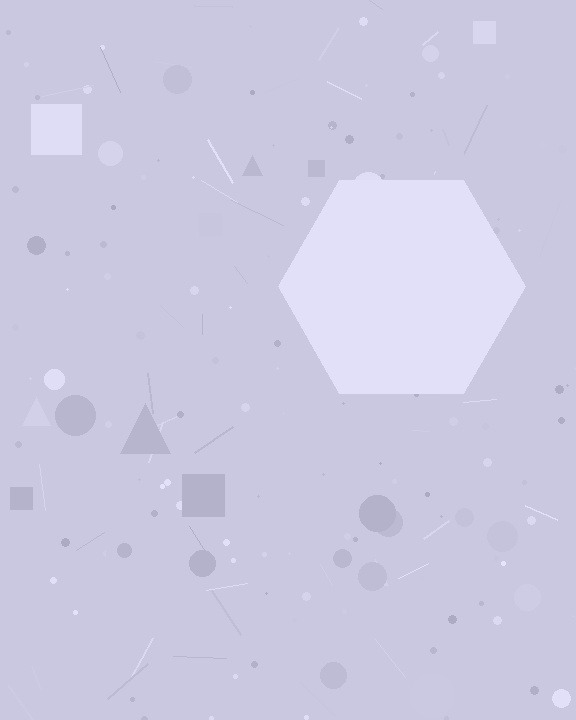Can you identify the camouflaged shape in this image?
The camouflaged shape is a hexagon.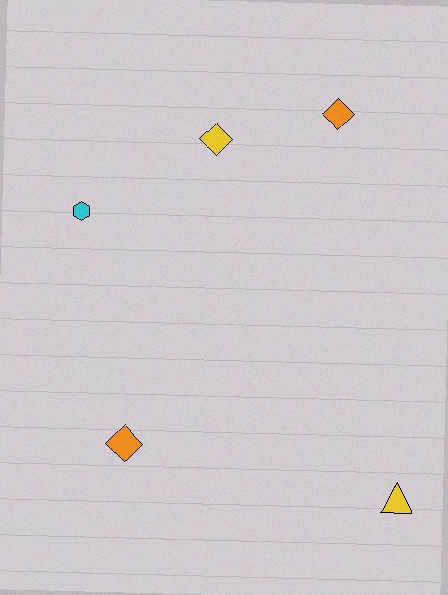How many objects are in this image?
There are 5 objects.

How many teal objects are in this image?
There are no teal objects.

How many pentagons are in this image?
There are no pentagons.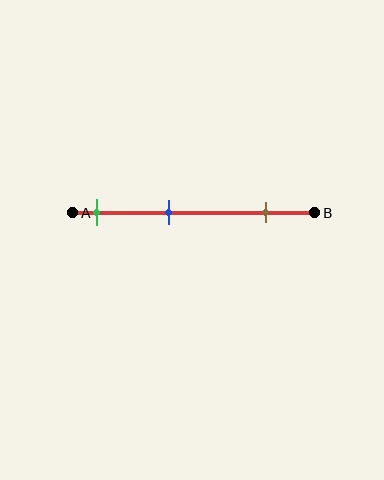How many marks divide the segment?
There are 3 marks dividing the segment.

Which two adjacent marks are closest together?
The green and blue marks are the closest adjacent pair.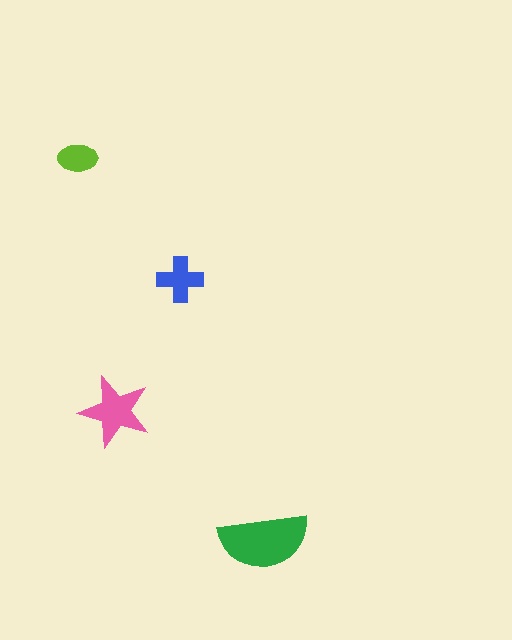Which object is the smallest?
The lime ellipse.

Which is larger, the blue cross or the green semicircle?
The green semicircle.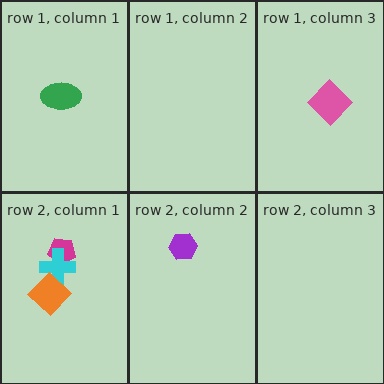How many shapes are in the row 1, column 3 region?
1.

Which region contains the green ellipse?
The row 1, column 1 region.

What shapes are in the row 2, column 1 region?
The magenta pentagon, the cyan cross, the orange diamond.